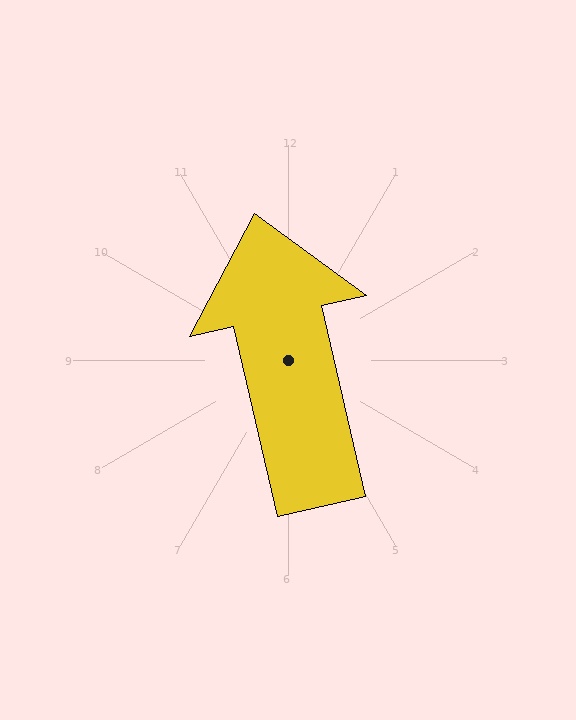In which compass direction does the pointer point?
North.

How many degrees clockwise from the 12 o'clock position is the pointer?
Approximately 347 degrees.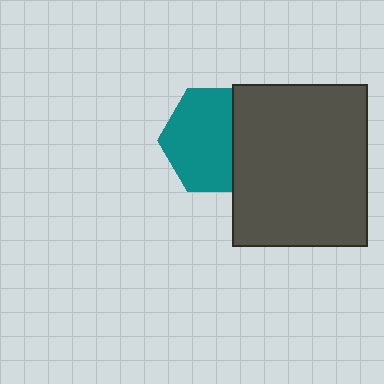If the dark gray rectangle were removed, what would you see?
You would see the complete teal hexagon.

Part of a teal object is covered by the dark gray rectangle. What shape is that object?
It is a hexagon.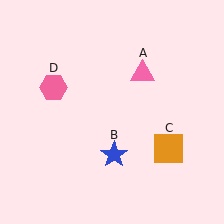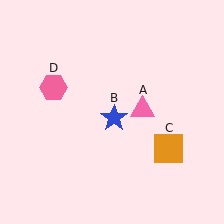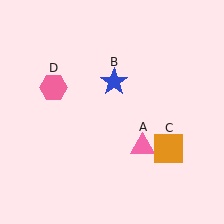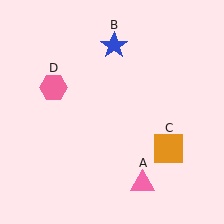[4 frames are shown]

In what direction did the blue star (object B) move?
The blue star (object B) moved up.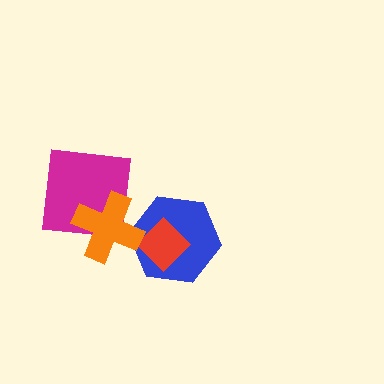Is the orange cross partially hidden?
No, no other shape covers it.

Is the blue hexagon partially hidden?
Yes, it is partially covered by another shape.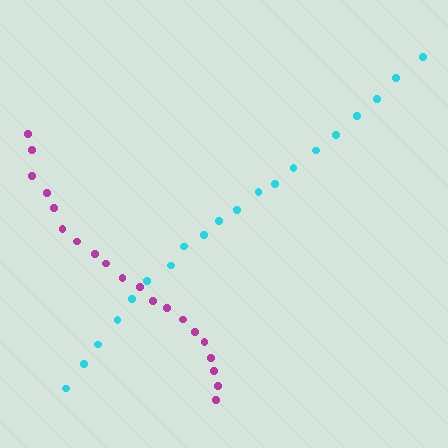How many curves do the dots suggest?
There are 2 distinct paths.